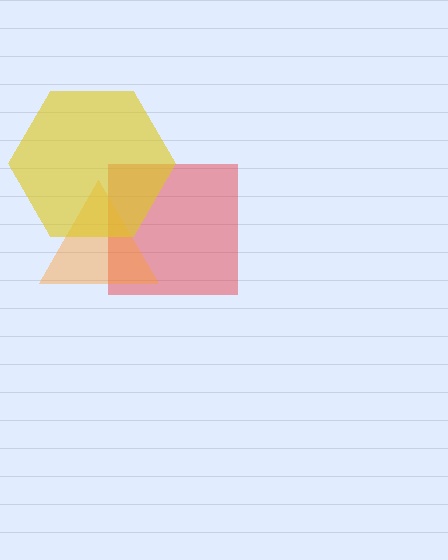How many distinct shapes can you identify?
There are 3 distinct shapes: a red square, an orange triangle, a yellow hexagon.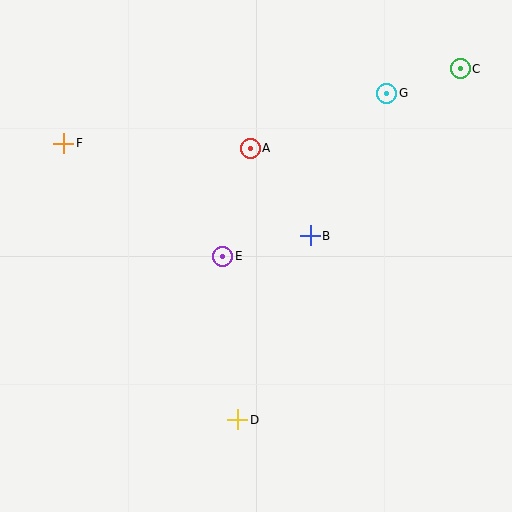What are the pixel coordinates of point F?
Point F is at (64, 143).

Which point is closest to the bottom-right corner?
Point D is closest to the bottom-right corner.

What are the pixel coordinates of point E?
Point E is at (223, 256).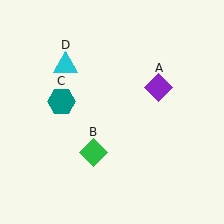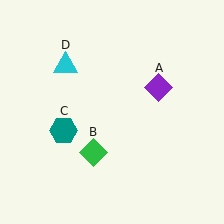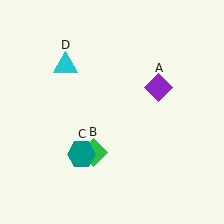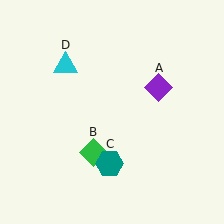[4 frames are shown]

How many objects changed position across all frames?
1 object changed position: teal hexagon (object C).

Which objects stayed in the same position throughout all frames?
Purple diamond (object A) and green diamond (object B) and cyan triangle (object D) remained stationary.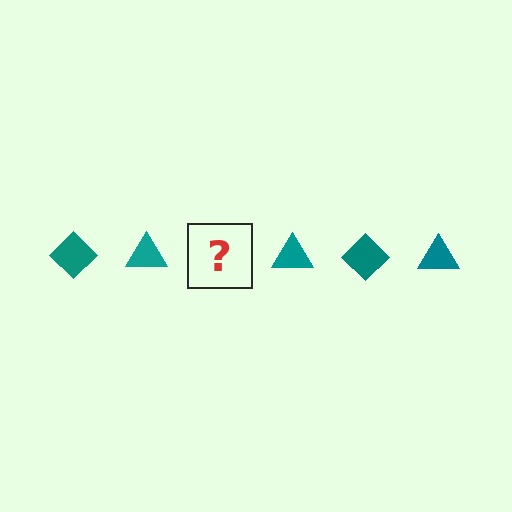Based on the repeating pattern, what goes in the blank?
The blank should be a teal diamond.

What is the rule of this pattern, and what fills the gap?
The rule is that the pattern cycles through diamond, triangle shapes in teal. The gap should be filled with a teal diamond.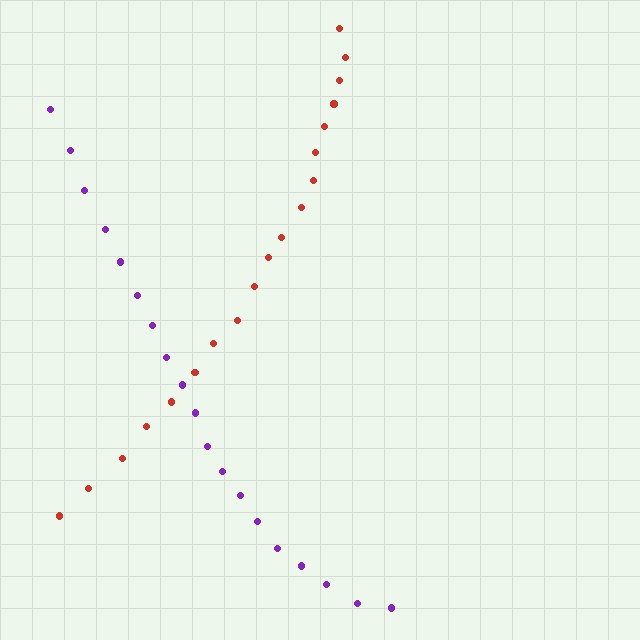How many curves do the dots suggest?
There are 2 distinct paths.